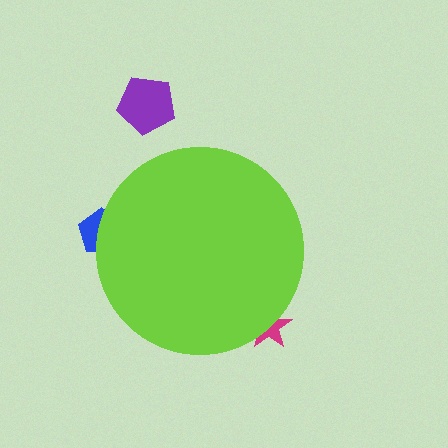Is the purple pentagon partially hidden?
No, the purple pentagon is fully visible.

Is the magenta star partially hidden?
Yes, the magenta star is partially hidden behind the lime circle.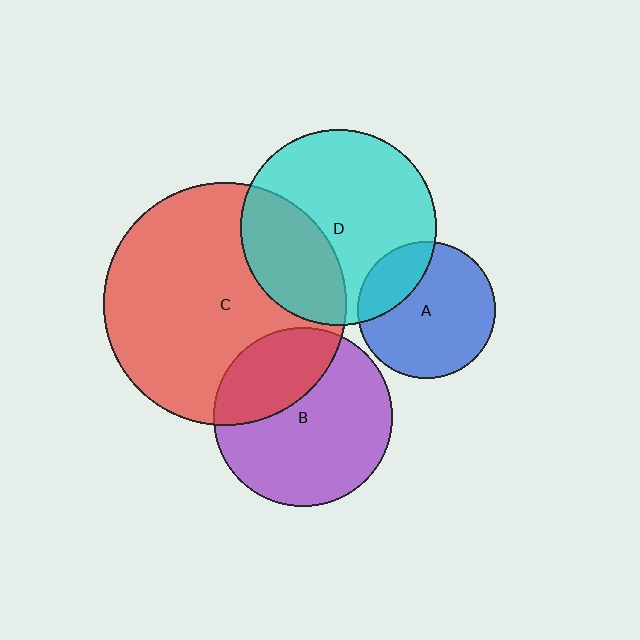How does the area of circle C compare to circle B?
Approximately 1.8 times.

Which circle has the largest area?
Circle C (red).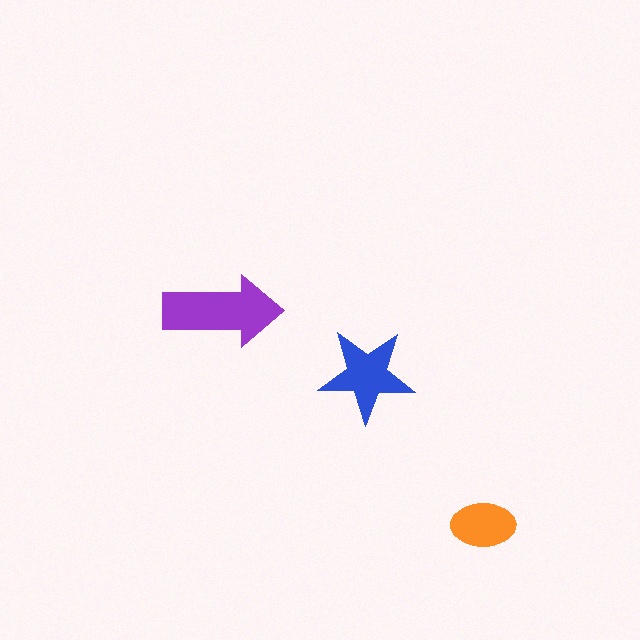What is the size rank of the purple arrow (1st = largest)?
1st.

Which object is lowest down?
The orange ellipse is bottommost.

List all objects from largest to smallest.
The purple arrow, the blue star, the orange ellipse.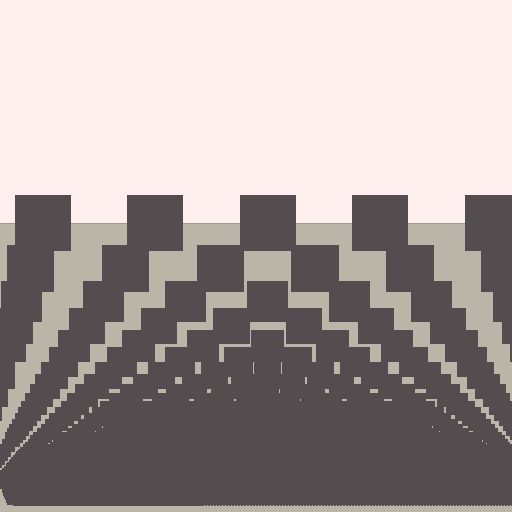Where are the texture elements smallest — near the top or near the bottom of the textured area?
Near the bottom.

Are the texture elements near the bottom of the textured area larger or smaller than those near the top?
Smaller. The gradient is inverted — elements near the bottom are smaller and denser.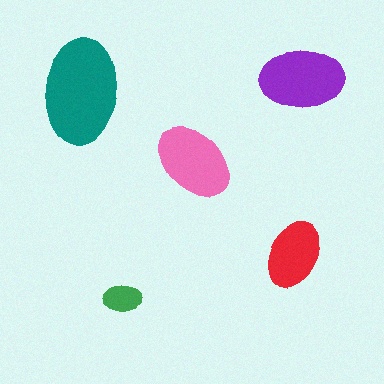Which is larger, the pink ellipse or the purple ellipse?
The purple one.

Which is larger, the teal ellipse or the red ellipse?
The teal one.